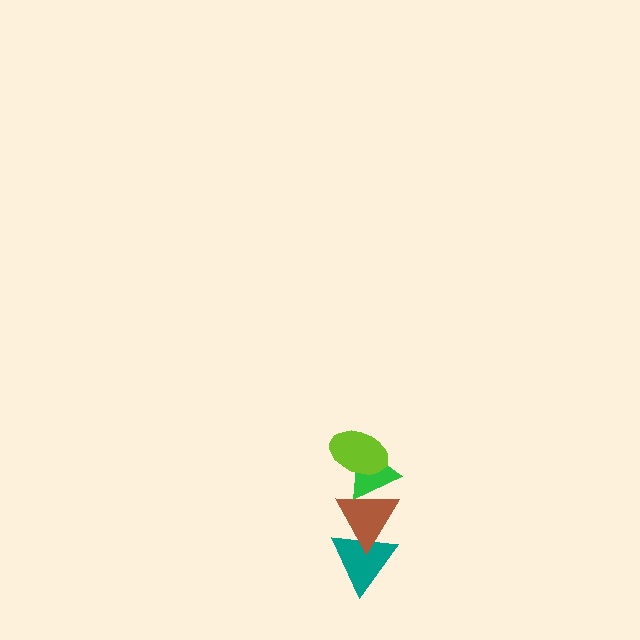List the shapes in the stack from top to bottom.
From top to bottom: the lime ellipse, the green triangle, the brown triangle, the teal triangle.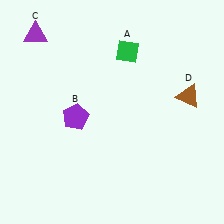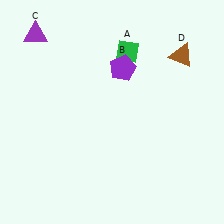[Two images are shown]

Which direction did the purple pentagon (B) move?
The purple pentagon (B) moved up.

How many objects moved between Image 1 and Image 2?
2 objects moved between the two images.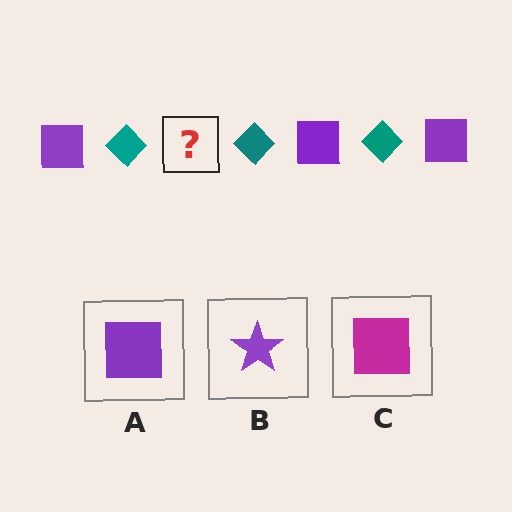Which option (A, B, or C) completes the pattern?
A.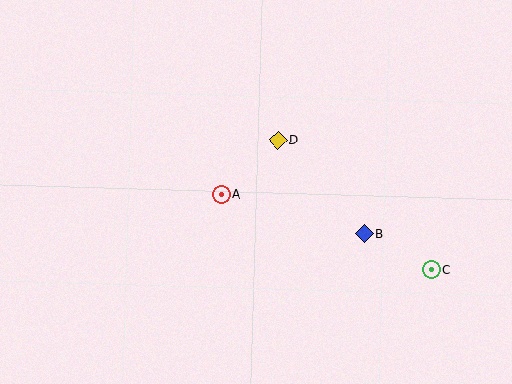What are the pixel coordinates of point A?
Point A is at (221, 194).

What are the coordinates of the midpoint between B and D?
The midpoint between B and D is at (321, 187).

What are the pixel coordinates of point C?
Point C is at (431, 270).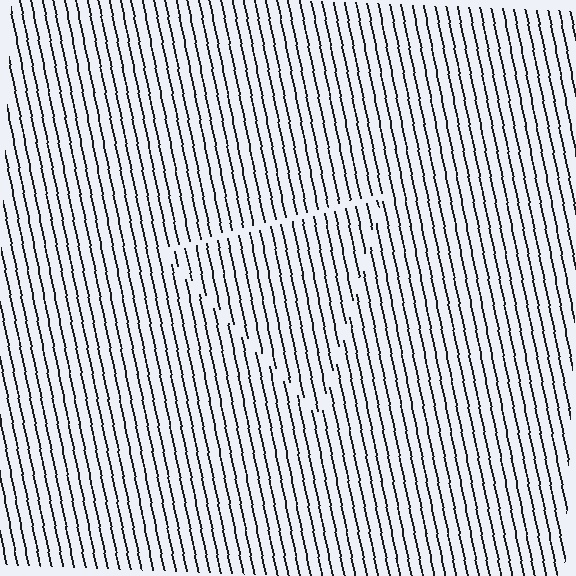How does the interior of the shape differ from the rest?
The interior of the shape contains the same grating, shifted by half a period — the contour is defined by the phase discontinuity where line-ends from the inner and outer gratings abut.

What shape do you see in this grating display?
An illusory triangle. The interior of the shape contains the same grating, shifted by half a period — the contour is defined by the phase discontinuity where line-ends from the inner and outer gratings abut.